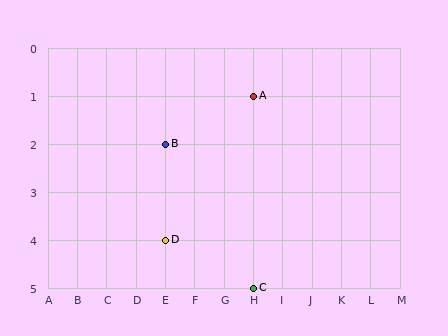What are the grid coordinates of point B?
Point B is at grid coordinates (E, 2).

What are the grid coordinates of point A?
Point A is at grid coordinates (H, 1).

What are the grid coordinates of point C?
Point C is at grid coordinates (H, 5).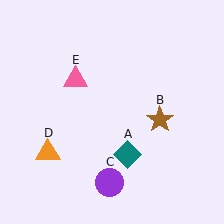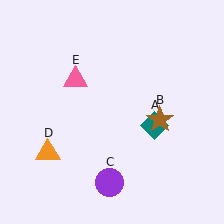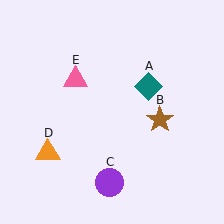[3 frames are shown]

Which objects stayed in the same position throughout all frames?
Brown star (object B) and purple circle (object C) and orange triangle (object D) and pink triangle (object E) remained stationary.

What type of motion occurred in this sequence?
The teal diamond (object A) rotated counterclockwise around the center of the scene.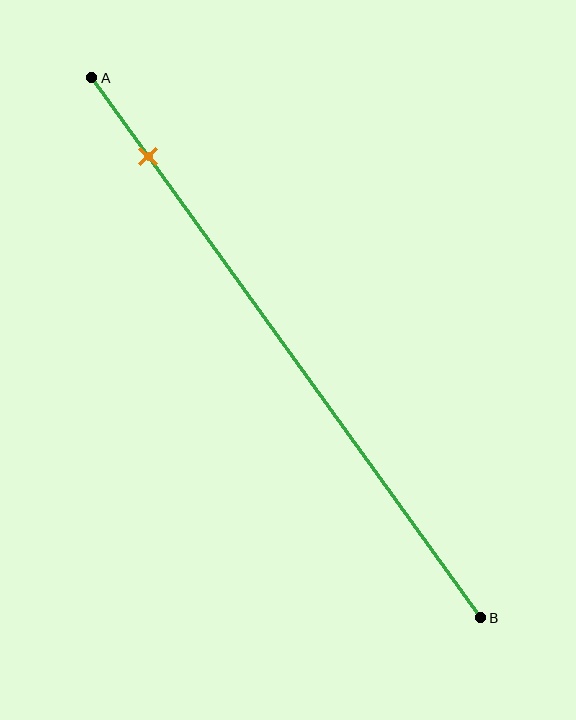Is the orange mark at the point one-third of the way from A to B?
No, the mark is at about 15% from A, not at the 33% one-third point.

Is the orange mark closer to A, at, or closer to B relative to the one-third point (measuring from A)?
The orange mark is closer to point A than the one-third point of segment AB.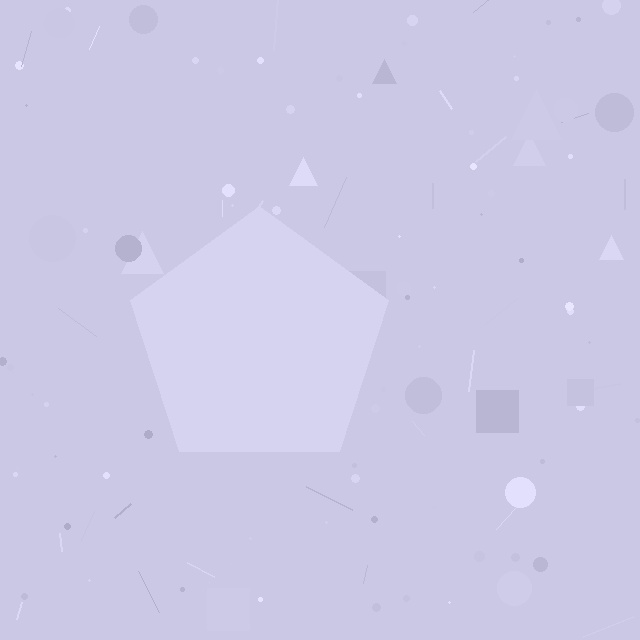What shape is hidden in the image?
A pentagon is hidden in the image.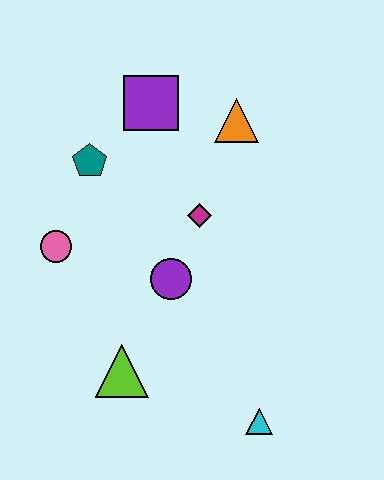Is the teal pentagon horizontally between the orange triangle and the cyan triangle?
No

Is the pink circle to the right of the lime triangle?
No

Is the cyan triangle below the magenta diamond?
Yes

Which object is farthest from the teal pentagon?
The cyan triangle is farthest from the teal pentagon.